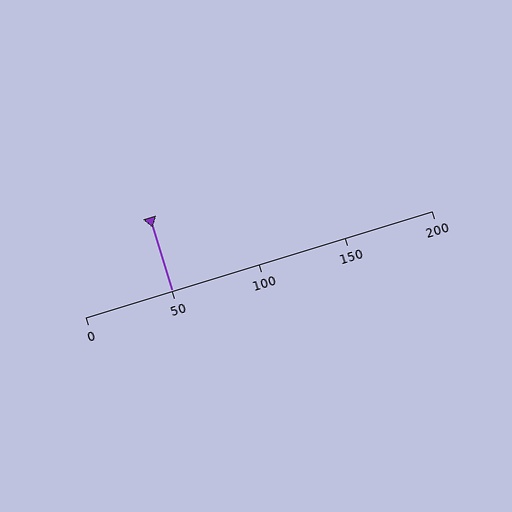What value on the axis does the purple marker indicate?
The marker indicates approximately 50.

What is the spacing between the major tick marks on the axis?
The major ticks are spaced 50 apart.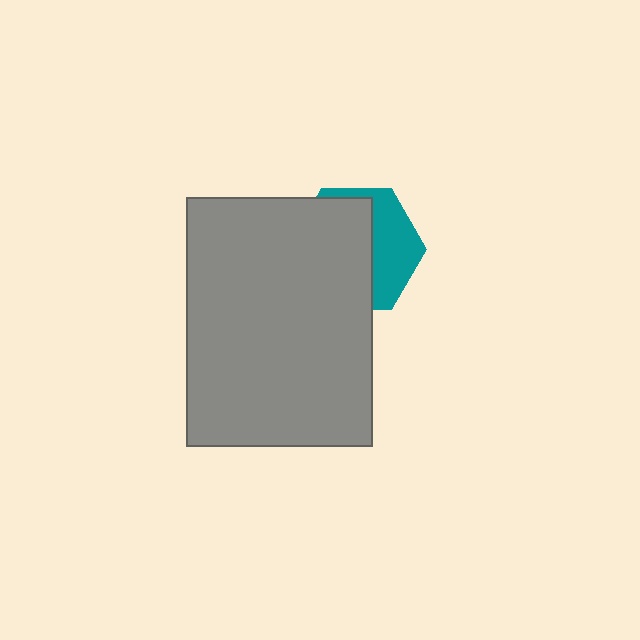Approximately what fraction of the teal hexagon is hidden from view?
Roughly 62% of the teal hexagon is hidden behind the gray rectangle.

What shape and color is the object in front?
The object in front is a gray rectangle.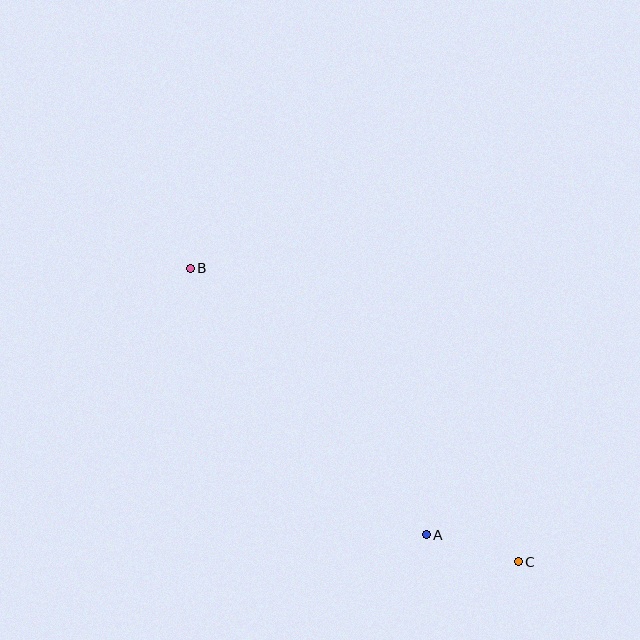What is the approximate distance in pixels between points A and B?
The distance between A and B is approximately 356 pixels.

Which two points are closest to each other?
Points A and C are closest to each other.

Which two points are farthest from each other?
Points B and C are farthest from each other.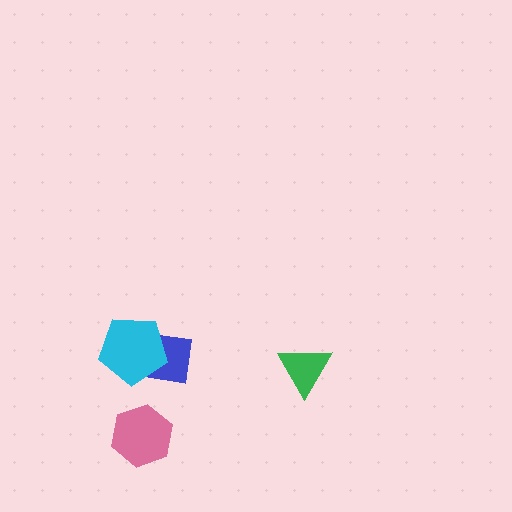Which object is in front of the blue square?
The cyan pentagon is in front of the blue square.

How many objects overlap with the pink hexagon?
0 objects overlap with the pink hexagon.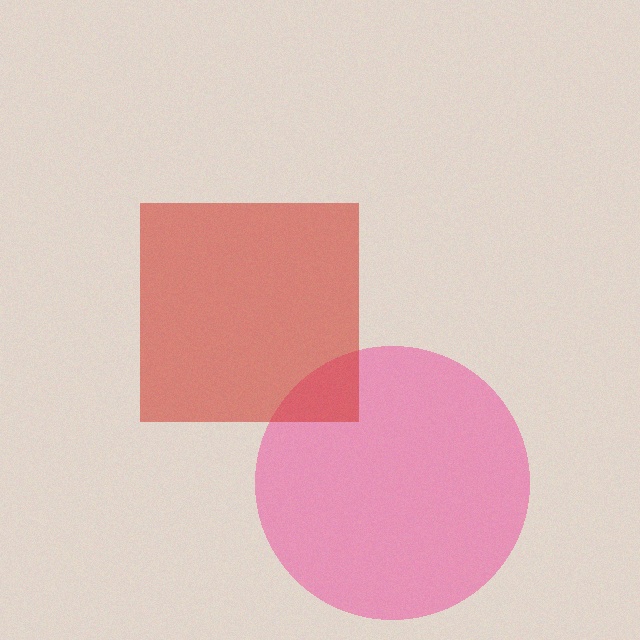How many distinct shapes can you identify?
There are 2 distinct shapes: a pink circle, a red square.